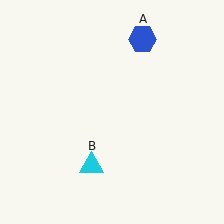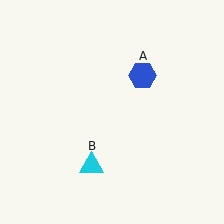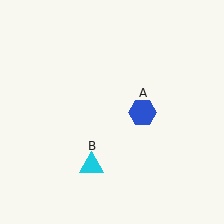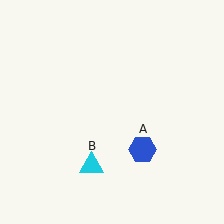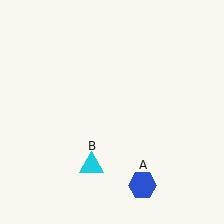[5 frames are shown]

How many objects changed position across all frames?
1 object changed position: blue hexagon (object A).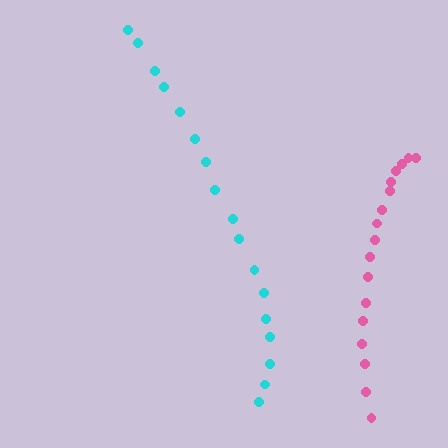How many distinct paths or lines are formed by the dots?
There are 2 distinct paths.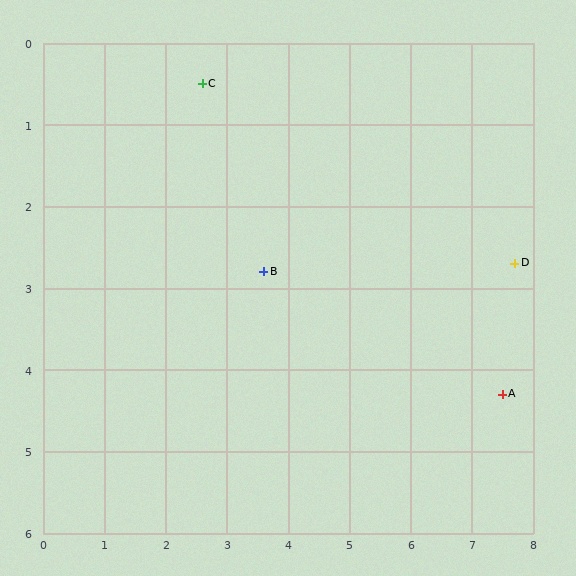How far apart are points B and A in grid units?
Points B and A are about 4.2 grid units apart.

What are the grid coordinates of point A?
Point A is at approximately (7.5, 4.3).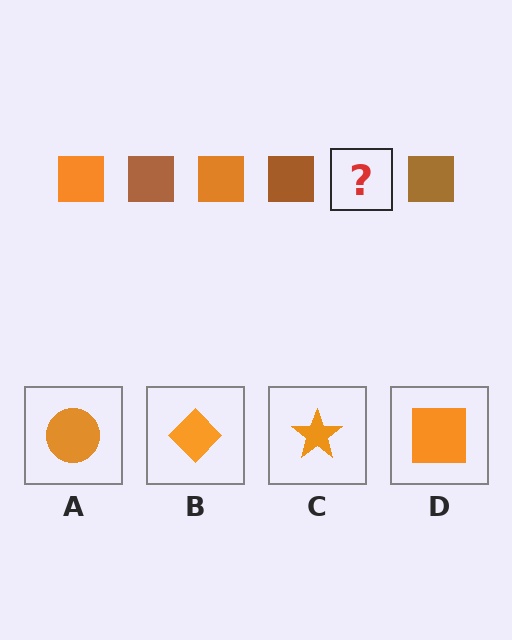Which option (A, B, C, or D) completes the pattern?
D.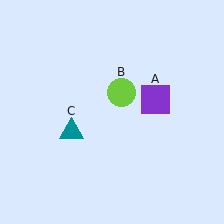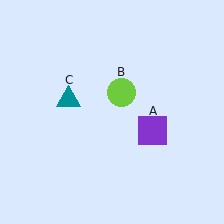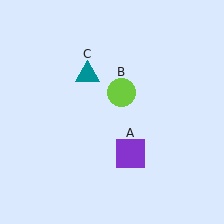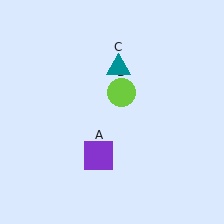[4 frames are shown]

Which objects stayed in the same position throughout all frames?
Lime circle (object B) remained stationary.